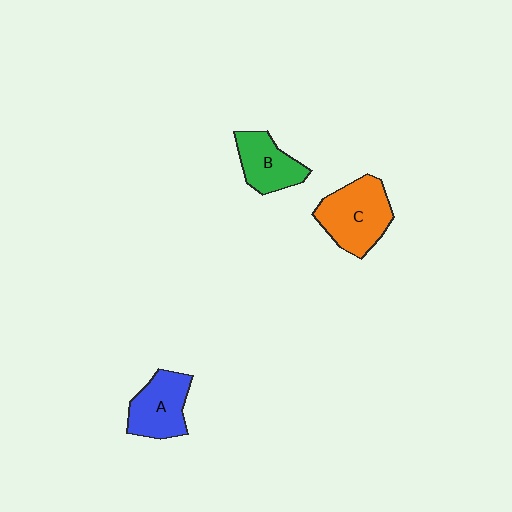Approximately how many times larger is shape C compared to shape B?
Approximately 1.4 times.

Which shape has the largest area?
Shape C (orange).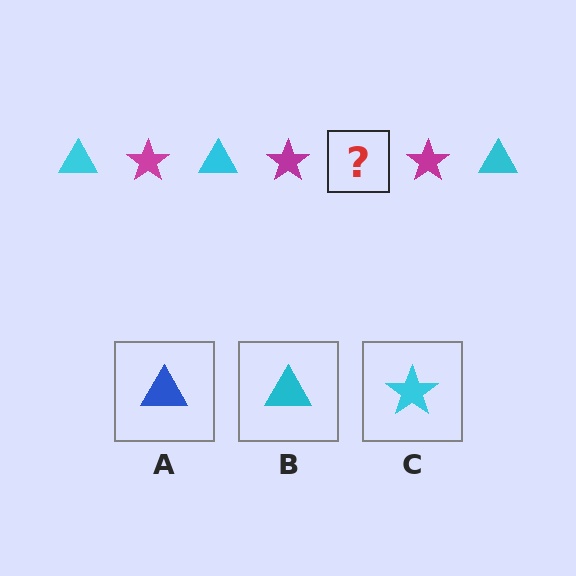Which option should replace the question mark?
Option B.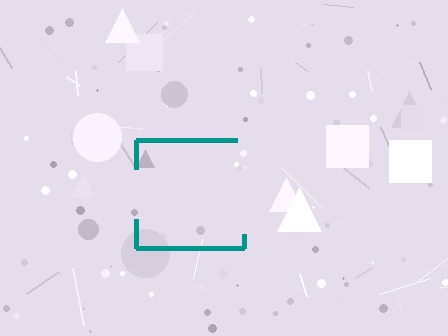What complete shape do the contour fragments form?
The contour fragments form a square.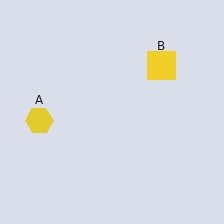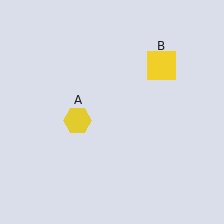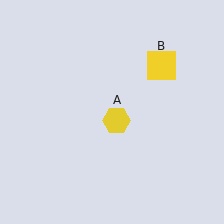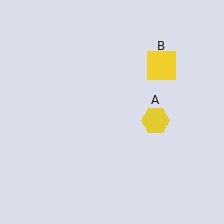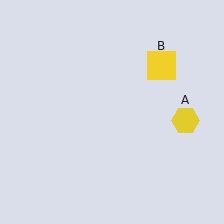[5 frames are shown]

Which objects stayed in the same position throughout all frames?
Yellow square (object B) remained stationary.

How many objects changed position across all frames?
1 object changed position: yellow hexagon (object A).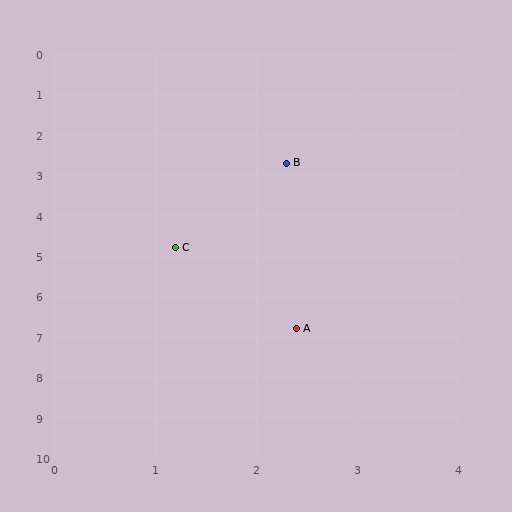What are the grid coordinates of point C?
Point C is at approximately (1.2, 4.8).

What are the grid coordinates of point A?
Point A is at approximately (2.4, 6.8).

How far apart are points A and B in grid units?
Points A and B are about 4.1 grid units apart.